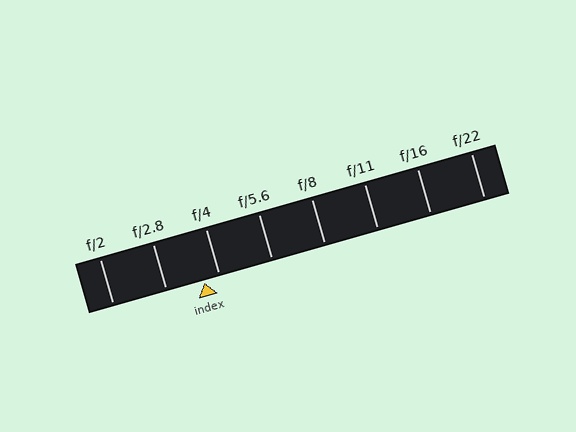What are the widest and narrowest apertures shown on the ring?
The widest aperture shown is f/2 and the narrowest is f/22.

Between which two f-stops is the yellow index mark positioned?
The index mark is between f/2.8 and f/4.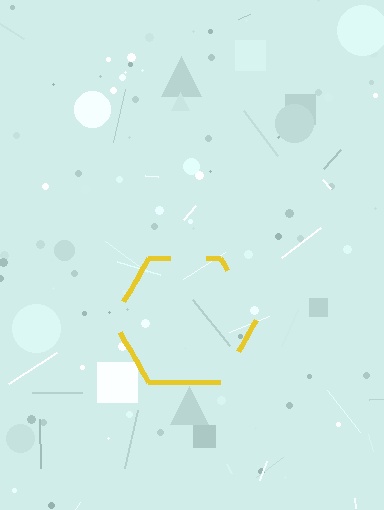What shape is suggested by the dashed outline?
The dashed outline suggests a hexagon.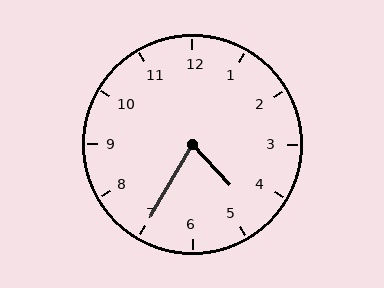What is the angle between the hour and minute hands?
Approximately 72 degrees.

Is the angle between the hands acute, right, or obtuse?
It is acute.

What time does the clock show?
4:35.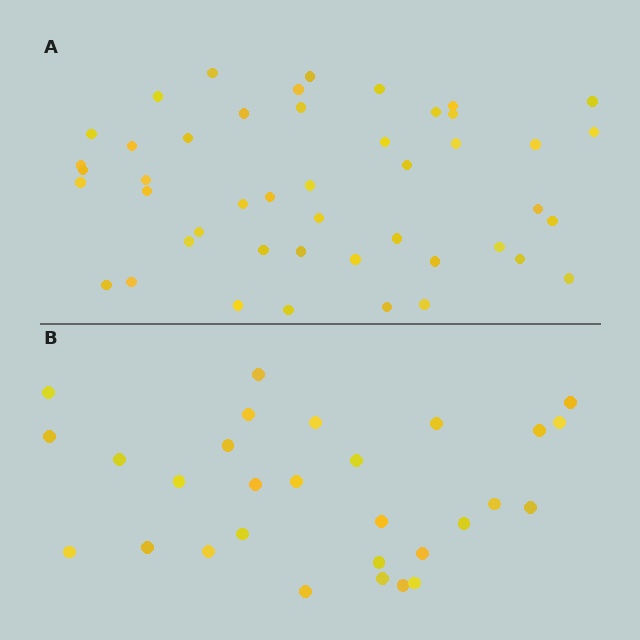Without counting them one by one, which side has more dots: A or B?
Region A (the top region) has more dots.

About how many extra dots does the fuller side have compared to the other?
Region A has approximately 15 more dots than region B.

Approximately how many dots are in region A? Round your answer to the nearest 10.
About 50 dots. (The exact count is 46, which rounds to 50.)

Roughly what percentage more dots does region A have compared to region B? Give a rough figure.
About 60% more.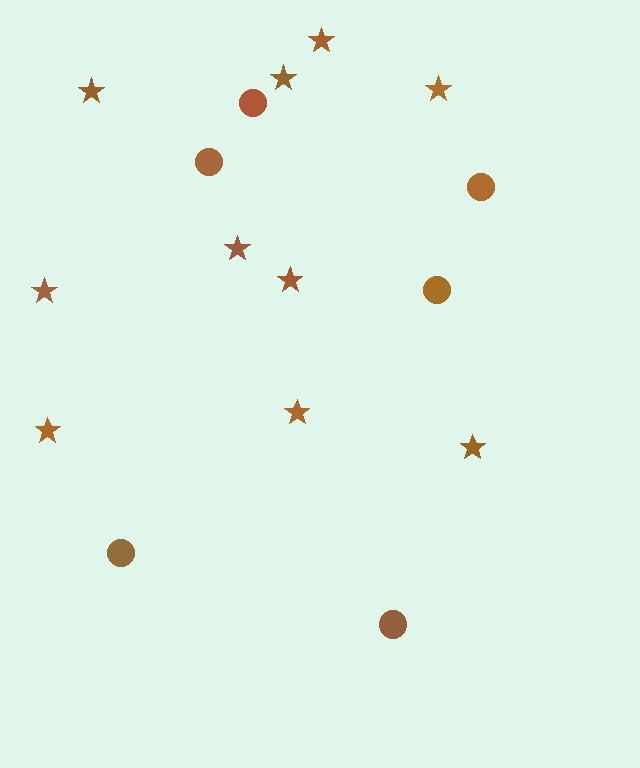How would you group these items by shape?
There are 2 groups: one group of stars (10) and one group of circles (6).